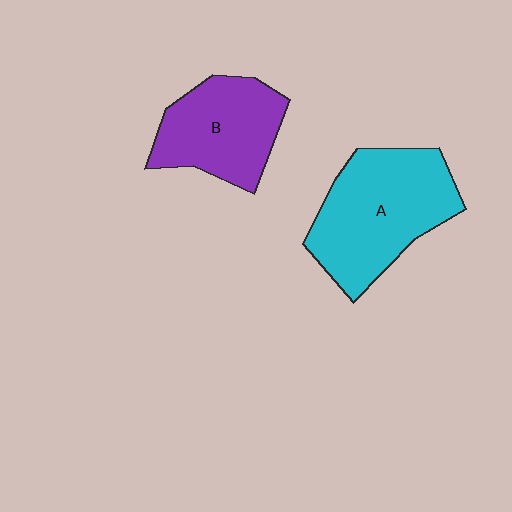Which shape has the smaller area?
Shape B (purple).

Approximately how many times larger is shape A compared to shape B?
Approximately 1.3 times.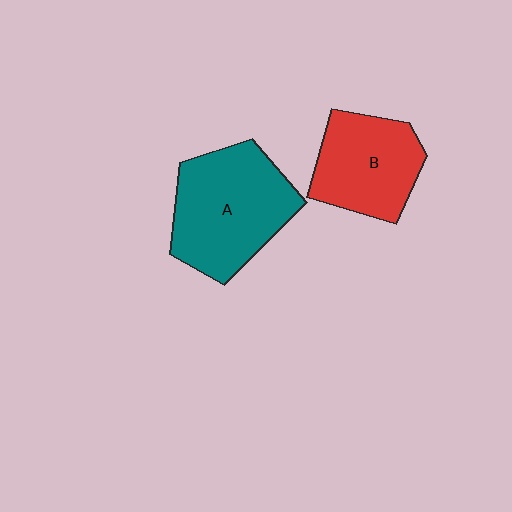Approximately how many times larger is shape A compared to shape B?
Approximately 1.3 times.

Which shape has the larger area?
Shape A (teal).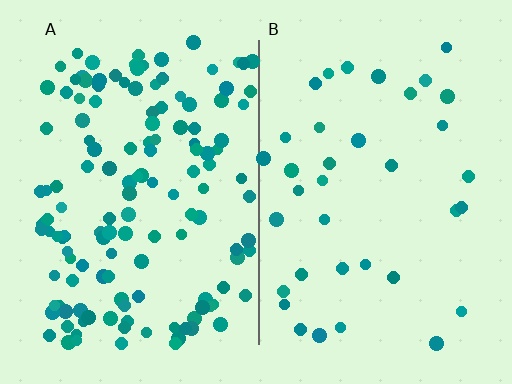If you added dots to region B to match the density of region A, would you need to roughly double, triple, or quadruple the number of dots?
Approximately quadruple.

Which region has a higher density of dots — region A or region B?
A (the left).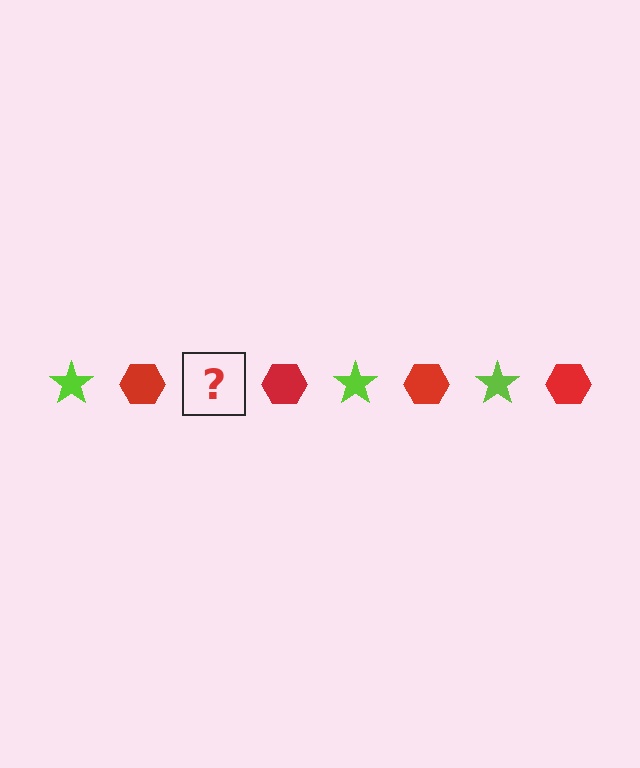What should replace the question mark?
The question mark should be replaced with a lime star.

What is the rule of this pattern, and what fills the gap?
The rule is that the pattern alternates between lime star and red hexagon. The gap should be filled with a lime star.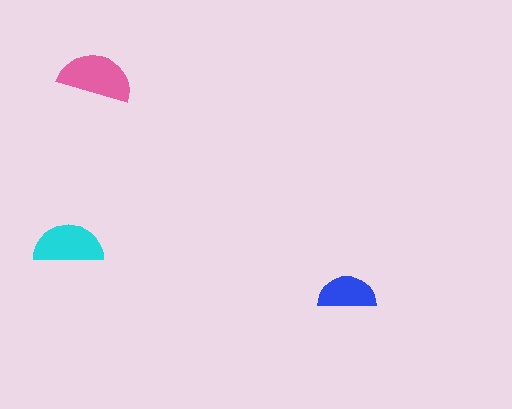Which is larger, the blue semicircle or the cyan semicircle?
The cyan one.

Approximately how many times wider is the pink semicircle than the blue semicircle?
About 1.5 times wider.